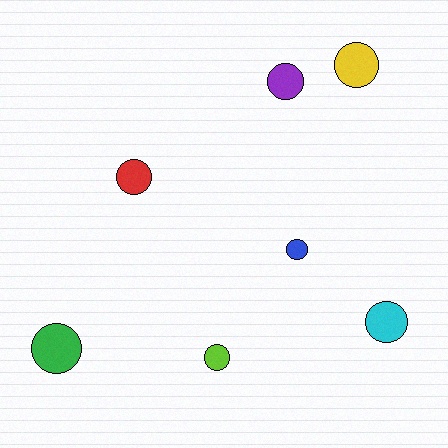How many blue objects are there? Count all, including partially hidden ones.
There is 1 blue object.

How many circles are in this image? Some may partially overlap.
There are 7 circles.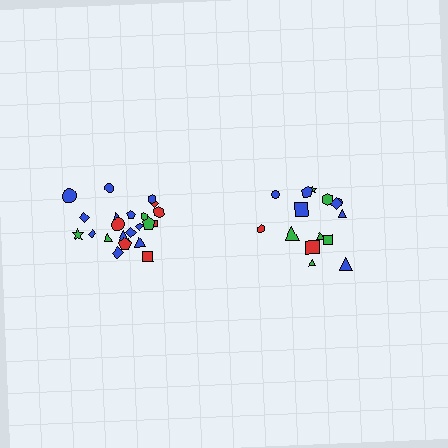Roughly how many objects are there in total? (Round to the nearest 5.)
Roughly 35 objects in total.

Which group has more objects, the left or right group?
The left group.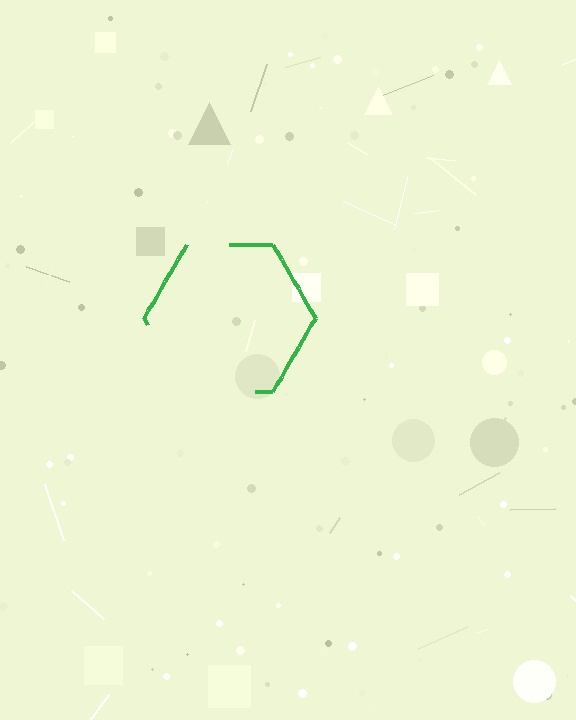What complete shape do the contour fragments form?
The contour fragments form a hexagon.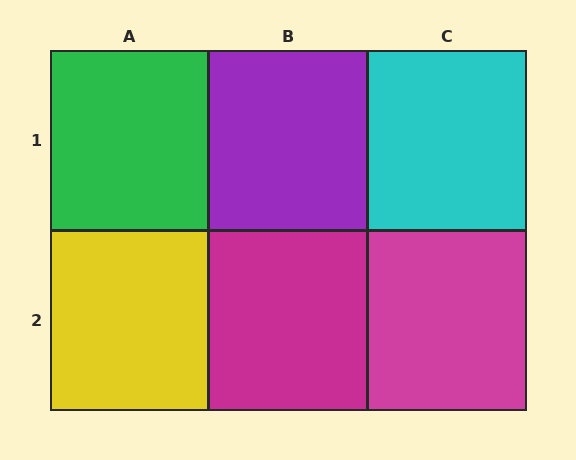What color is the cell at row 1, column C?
Cyan.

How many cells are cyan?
1 cell is cyan.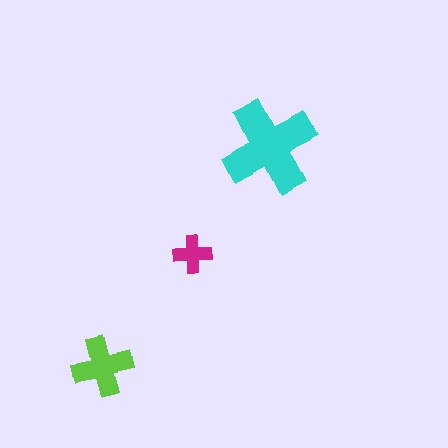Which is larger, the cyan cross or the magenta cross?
The cyan one.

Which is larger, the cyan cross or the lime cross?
The cyan one.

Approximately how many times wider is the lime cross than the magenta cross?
About 1.5 times wider.